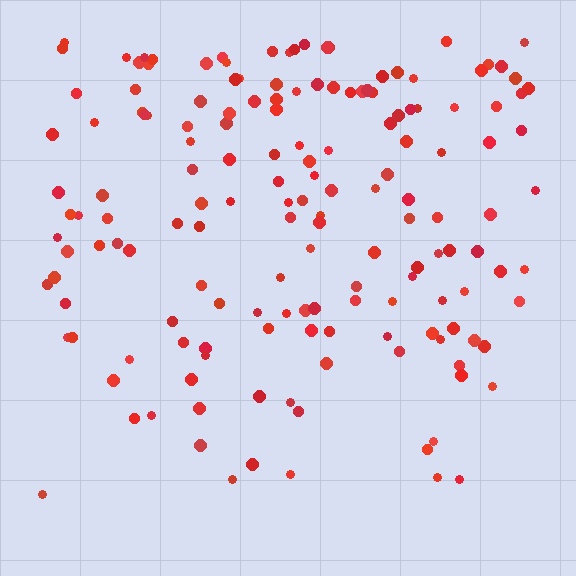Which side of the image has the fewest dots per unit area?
The bottom.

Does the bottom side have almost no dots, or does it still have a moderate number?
Still a moderate number, just noticeably fewer than the top.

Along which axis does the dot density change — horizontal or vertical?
Vertical.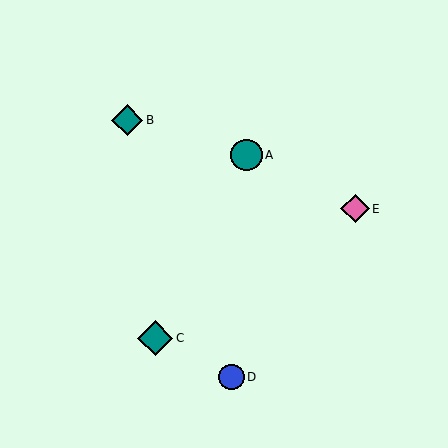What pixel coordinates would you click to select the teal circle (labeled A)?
Click at (247, 155) to select the teal circle A.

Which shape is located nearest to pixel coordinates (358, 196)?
The pink diamond (labeled E) at (355, 209) is nearest to that location.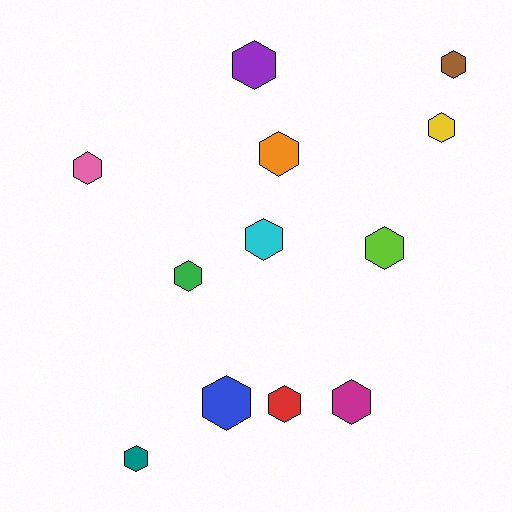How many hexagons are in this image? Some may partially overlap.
There are 12 hexagons.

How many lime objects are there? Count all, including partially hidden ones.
There is 1 lime object.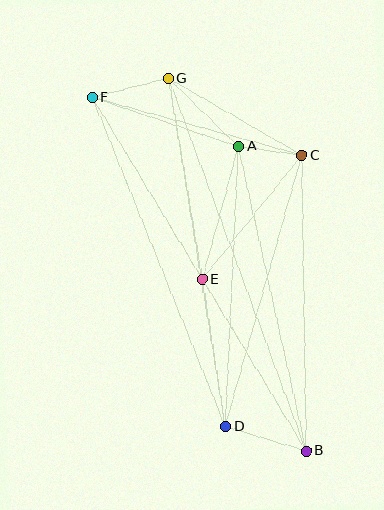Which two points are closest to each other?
Points A and C are closest to each other.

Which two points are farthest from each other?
Points B and F are farthest from each other.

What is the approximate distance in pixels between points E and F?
The distance between E and F is approximately 213 pixels.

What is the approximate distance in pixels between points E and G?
The distance between E and G is approximately 204 pixels.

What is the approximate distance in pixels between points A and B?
The distance between A and B is approximately 312 pixels.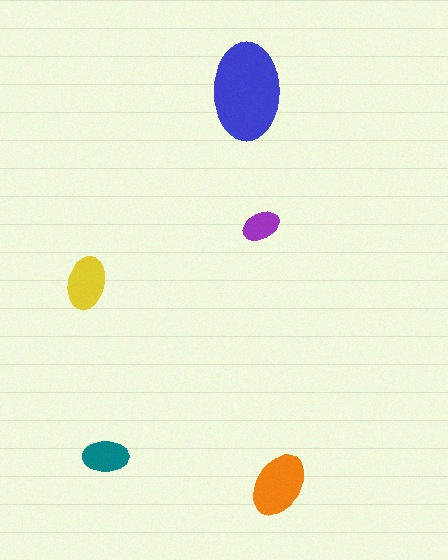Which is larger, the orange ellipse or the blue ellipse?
The blue one.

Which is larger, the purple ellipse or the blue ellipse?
The blue one.